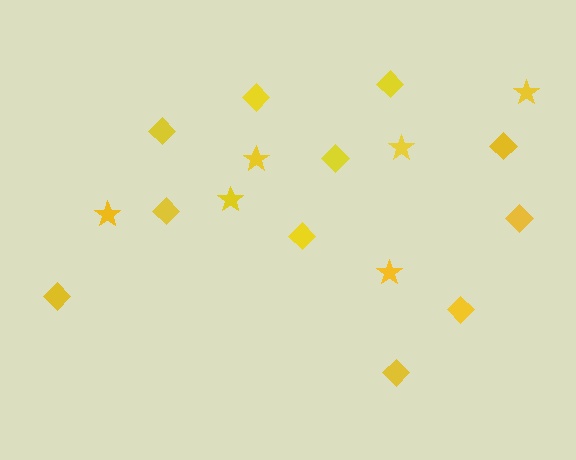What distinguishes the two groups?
There are 2 groups: one group of stars (6) and one group of diamonds (11).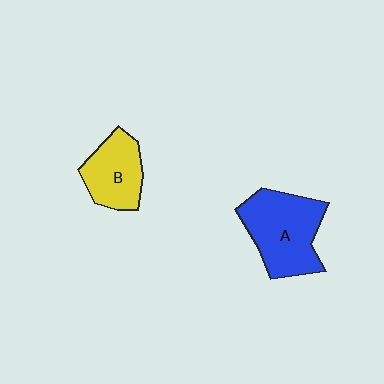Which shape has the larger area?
Shape A (blue).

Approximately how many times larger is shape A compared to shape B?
Approximately 1.5 times.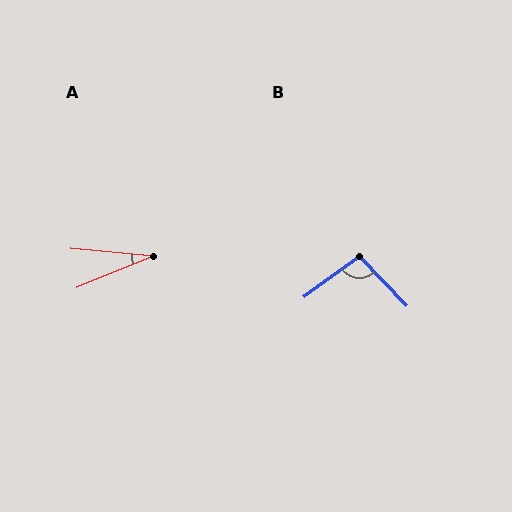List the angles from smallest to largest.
A (28°), B (98°).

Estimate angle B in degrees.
Approximately 98 degrees.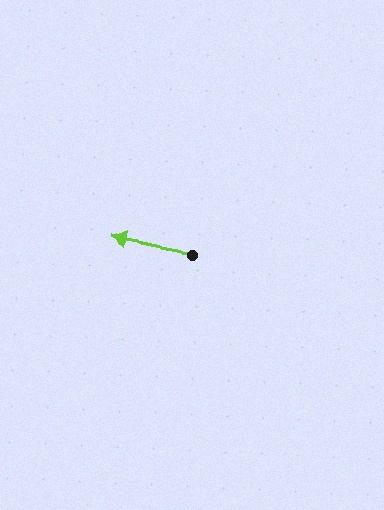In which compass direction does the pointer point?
West.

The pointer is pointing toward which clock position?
Roughly 9 o'clock.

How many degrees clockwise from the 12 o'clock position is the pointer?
Approximately 281 degrees.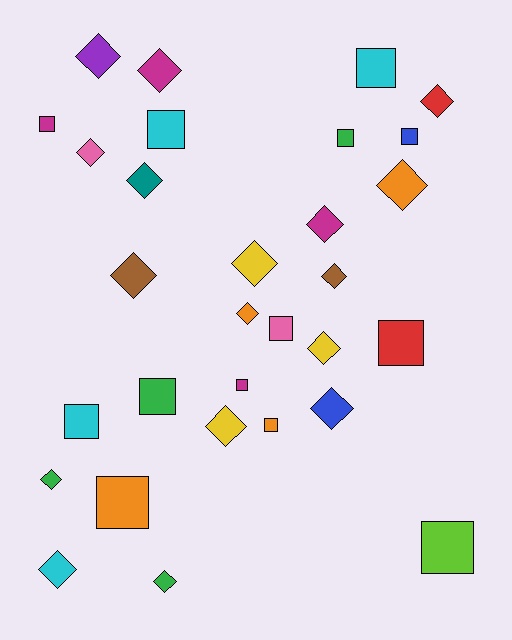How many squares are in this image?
There are 13 squares.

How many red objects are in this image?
There are 2 red objects.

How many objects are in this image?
There are 30 objects.